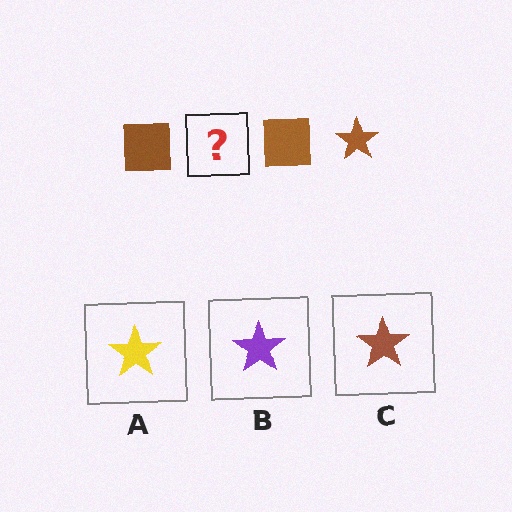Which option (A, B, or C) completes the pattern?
C.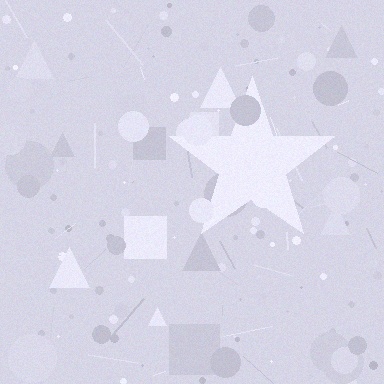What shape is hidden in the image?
A star is hidden in the image.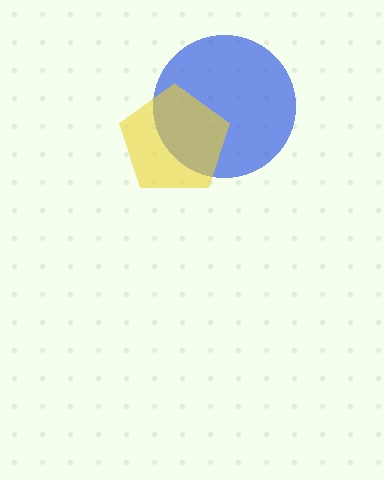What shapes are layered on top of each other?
The layered shapes are: a blue circle, a yellow pentagon.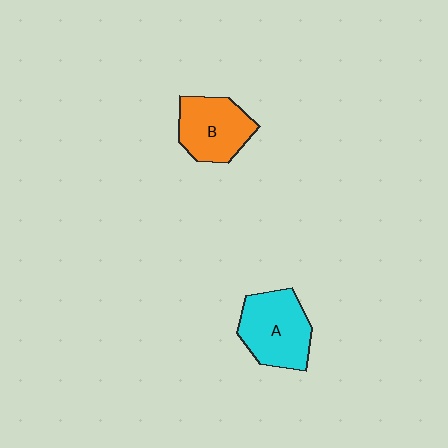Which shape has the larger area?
Shape A (cyan).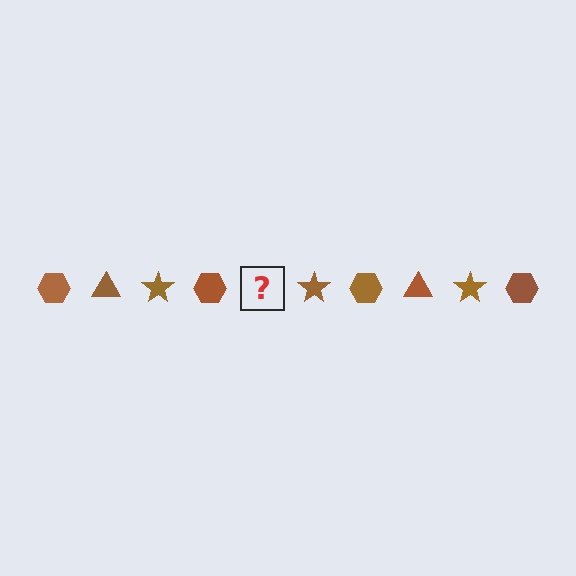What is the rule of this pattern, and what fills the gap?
The rule is that the pattern cycles through hexagon, triangle, star shapes in brown. The gap should be filled with a brown triangle.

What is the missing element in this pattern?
The missing element is a brown triangle.